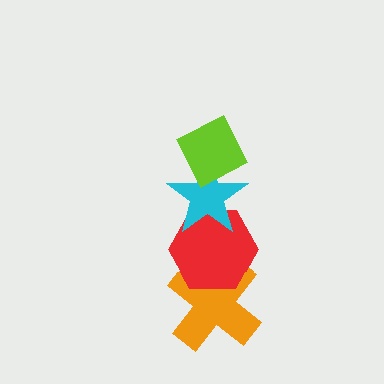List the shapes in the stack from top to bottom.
From top to bottom: the lime diamond, the cyan star, the red hexagon, the orange cross.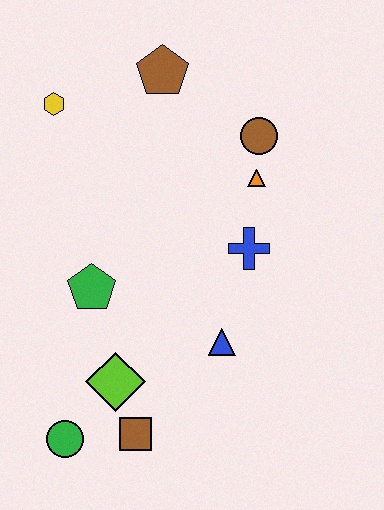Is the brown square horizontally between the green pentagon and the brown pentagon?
Yes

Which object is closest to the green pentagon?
The lime diamond is closest to the green pentagon.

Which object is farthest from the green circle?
The brown pentagon is farthest from the green circle.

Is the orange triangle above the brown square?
Yes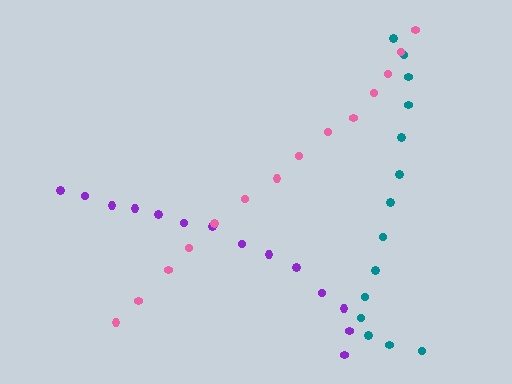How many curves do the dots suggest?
There are 3 distinct paths.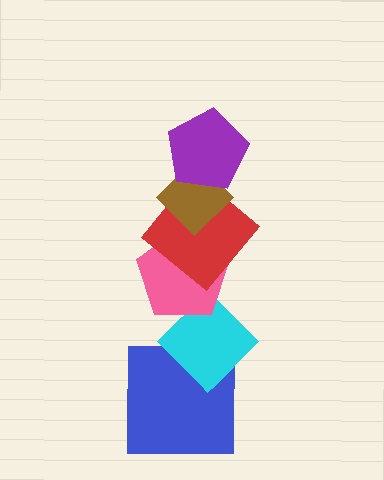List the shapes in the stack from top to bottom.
From top to bottom: the purple pentagon, the brown diamond, the red diamond, the pink pentagon, the cyan diamond, the blue square.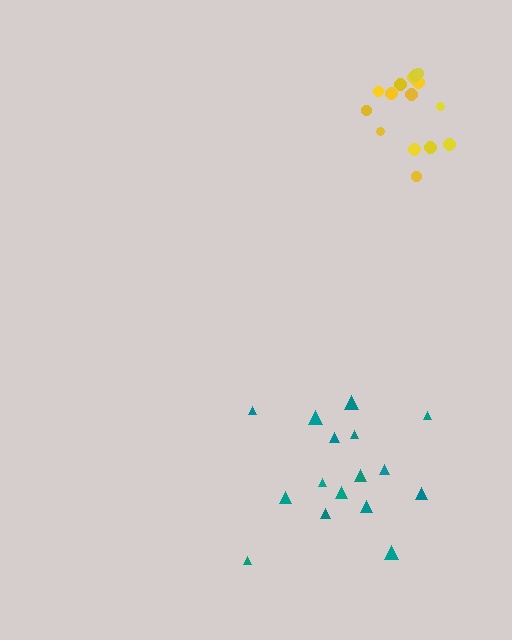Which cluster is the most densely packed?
Yellow.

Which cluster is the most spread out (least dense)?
Teal.